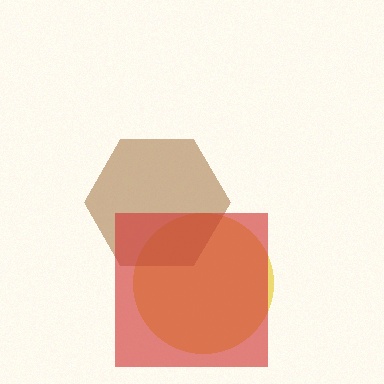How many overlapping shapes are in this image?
There are 3 overlapping shapes in the image.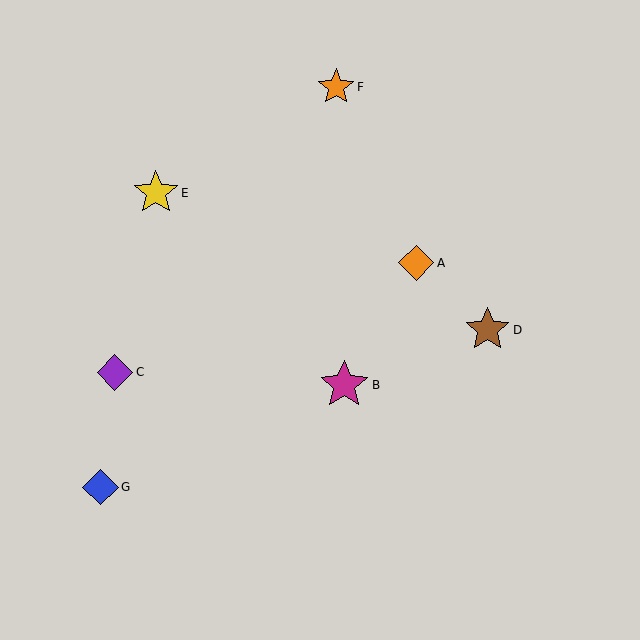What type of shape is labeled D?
Shape D is a brown star.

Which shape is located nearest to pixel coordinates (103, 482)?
The blue diamond (labeled G) at (101, 487) is nearest to that location.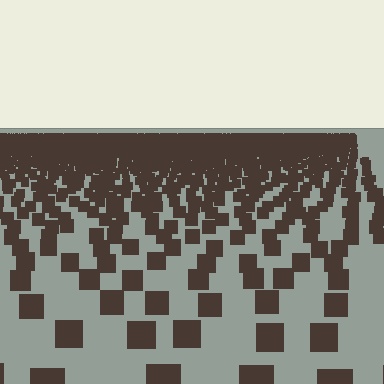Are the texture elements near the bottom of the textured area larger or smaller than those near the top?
Larger. Near the bottom, elements are closer to the viewer and appear at a bigger on-screen size.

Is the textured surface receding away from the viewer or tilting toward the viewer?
The surface is receding away from the viewer. Texture elements get smaller and denser toward the top.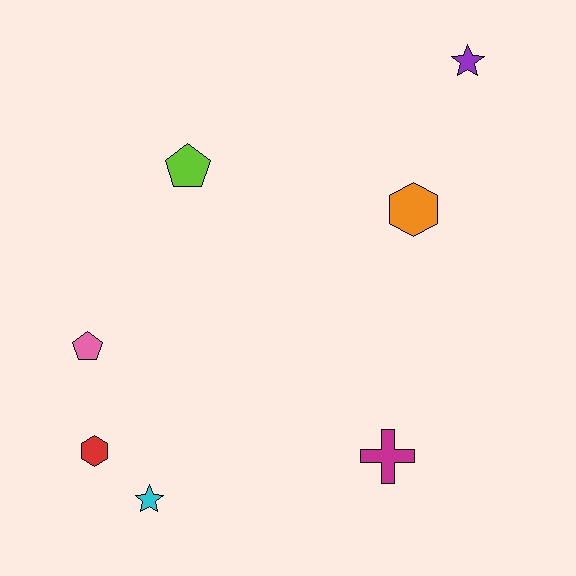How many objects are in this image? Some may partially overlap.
There are 7 objects.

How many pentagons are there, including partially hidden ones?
There are 2 pentagons.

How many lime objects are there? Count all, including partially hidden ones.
There is 1 lime object.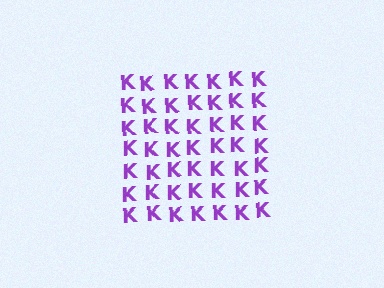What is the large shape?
The large shape is a square.